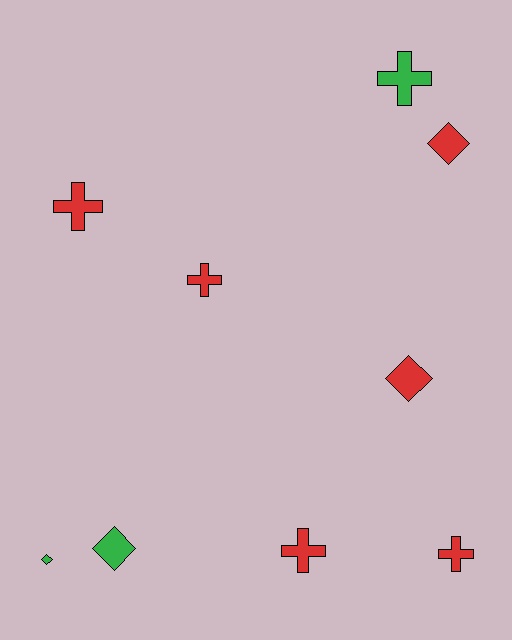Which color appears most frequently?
Red, with 6 objects.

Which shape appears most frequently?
Cross, with 5 objects.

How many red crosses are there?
There are 4 red crosses.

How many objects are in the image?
There are 9 objects.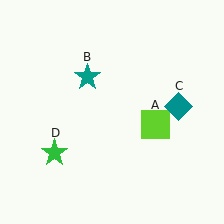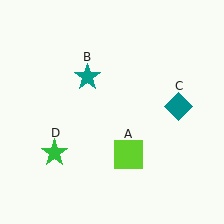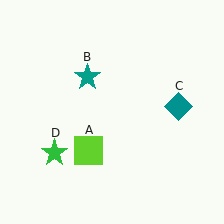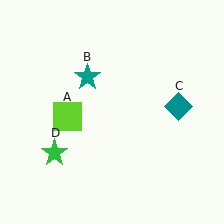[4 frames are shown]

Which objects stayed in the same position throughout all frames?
Teal star (object B) and teal diamond (object C) and green star (object D) remained stationary.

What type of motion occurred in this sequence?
The lime square (object A) rotated clockwise around the center of the scene.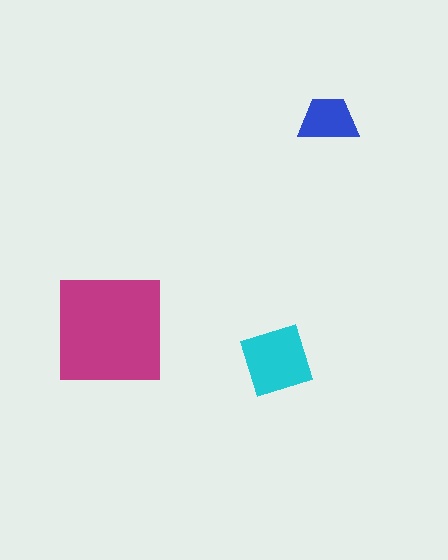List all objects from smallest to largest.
The blue trapezoid, the cyan diamond, the magenta square.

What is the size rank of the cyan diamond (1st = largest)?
2nd.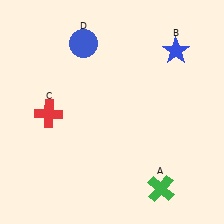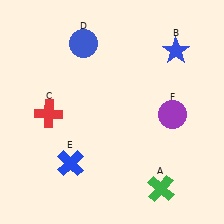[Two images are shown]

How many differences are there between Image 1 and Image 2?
There are 2 differences between the two images.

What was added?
A blue cross (E), a purple circle (F) were added in Image 2.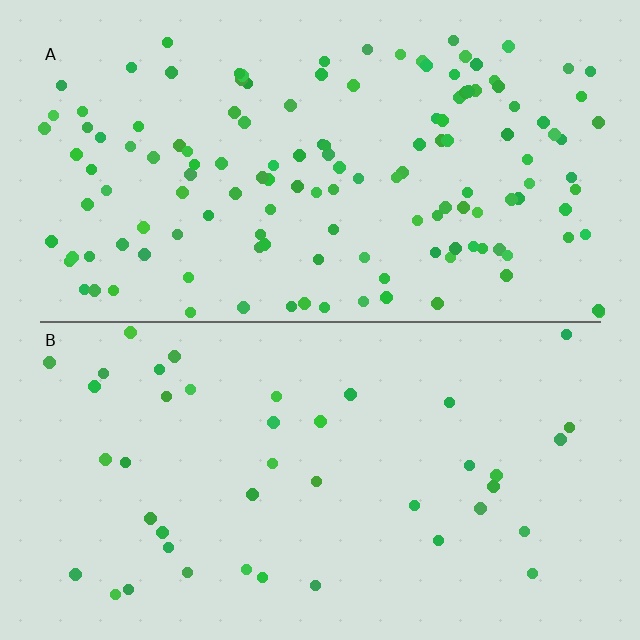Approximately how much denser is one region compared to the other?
Approximately 3.3× — region A over region B.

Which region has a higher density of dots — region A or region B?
A (the top).